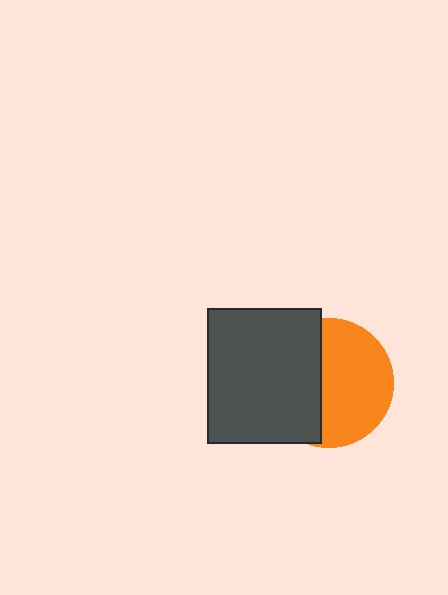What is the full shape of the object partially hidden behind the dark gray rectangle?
The partially hidden object is an orange circle.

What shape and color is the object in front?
The object in front is a dark gray rectangle.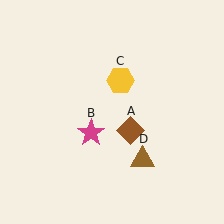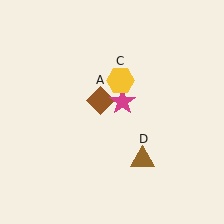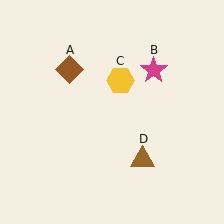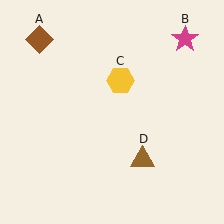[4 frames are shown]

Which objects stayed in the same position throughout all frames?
Yellow hexagon (object C) and brown triangle (object D) remained stationary.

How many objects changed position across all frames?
2 objects changed position: brown diamond (object A), magenta star (object B).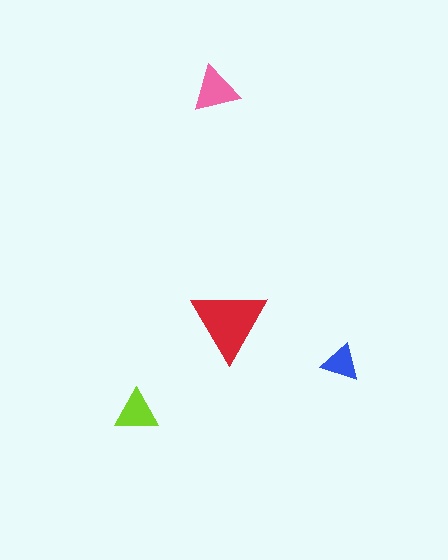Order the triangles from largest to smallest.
the red one, the pink one, the lime one, the blue one.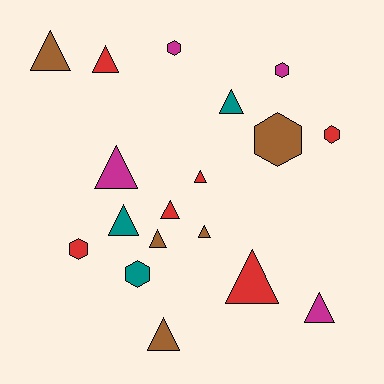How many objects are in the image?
There are 18 objects.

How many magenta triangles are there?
There are 2 magenta triangles.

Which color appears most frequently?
Red, with 6 objects.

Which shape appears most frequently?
Triangle, with 12 objects.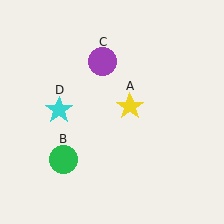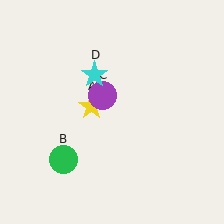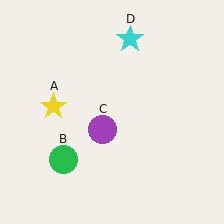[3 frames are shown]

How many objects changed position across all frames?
3 objects changed position: yellow star (object A), purple circle (object C), cyan star (object D).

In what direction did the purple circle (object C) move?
The purple circle (object C) moved down.